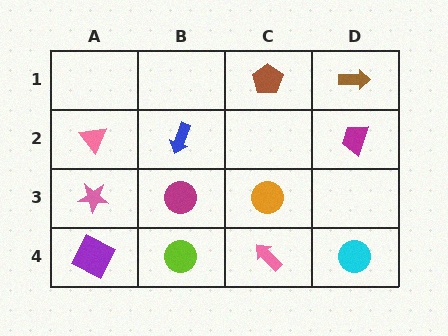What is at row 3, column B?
A magenta circle.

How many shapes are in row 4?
4 shapes.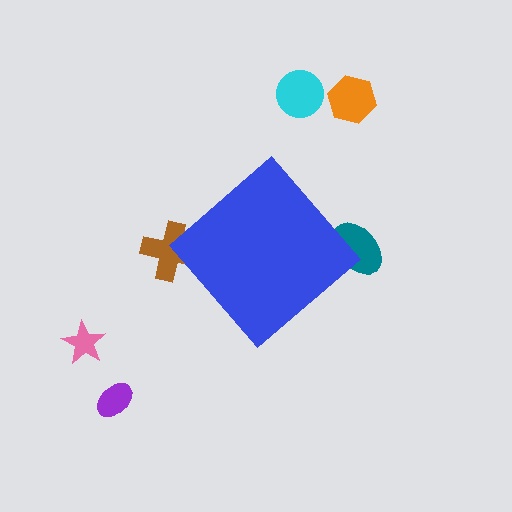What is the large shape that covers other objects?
A blue diamond.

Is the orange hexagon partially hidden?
No, the orange hexagon is fully visible.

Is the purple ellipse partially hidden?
No, the purple ellipse is fully visible.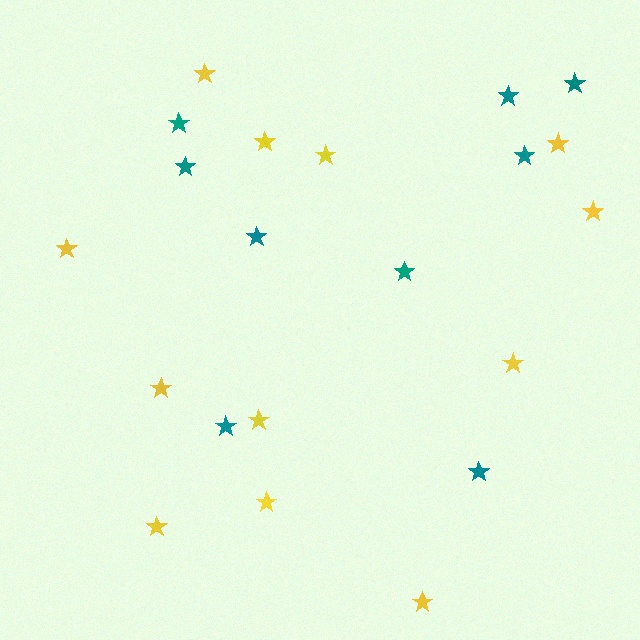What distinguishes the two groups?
There are 2 groups: one group of teal stars (9) and one group of yellow stars (12).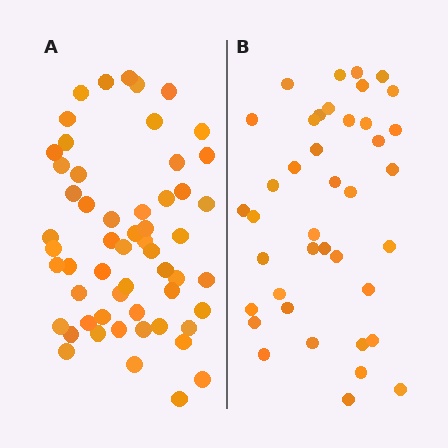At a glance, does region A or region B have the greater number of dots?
Region A (the left region) has more dots.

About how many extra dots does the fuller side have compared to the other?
Region A has approximately 15 more dots than region B.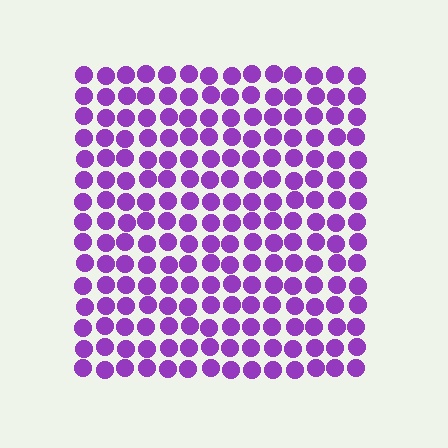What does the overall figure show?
The overall figure shows a square.